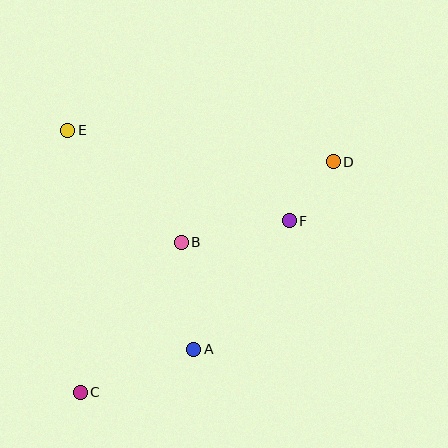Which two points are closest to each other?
Points D and F are closest to each other.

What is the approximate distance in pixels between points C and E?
The distance between C and E is approximately 262 pixels.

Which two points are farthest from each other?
Points C and D are farthest from each other.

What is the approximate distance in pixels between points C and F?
The distance between C and F is approximately 271 pixels.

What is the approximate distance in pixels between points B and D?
The distance between B and D is approximately 172 pixels.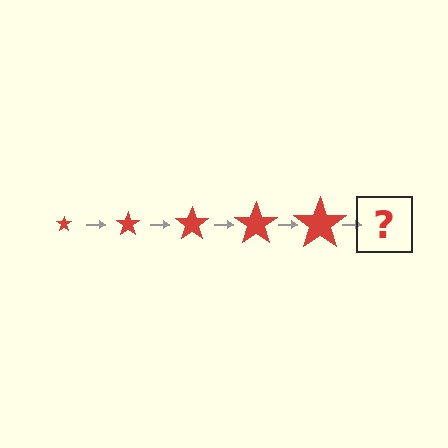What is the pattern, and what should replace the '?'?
The pattern is that the star gets progressively larger each step. The '?' should be a red star, larger than the previous one.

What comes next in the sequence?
The next element should be a red star, larger than the previous one.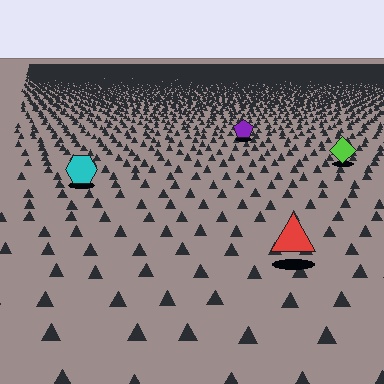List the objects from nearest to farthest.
From nearest to farthest: the red triangle, the cyan hexagon, the lime diamond, the purple pentagon.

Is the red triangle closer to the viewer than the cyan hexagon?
Yes. The red triangle is closer — you can tell from the texture gradient: the ground texture is coarser near it.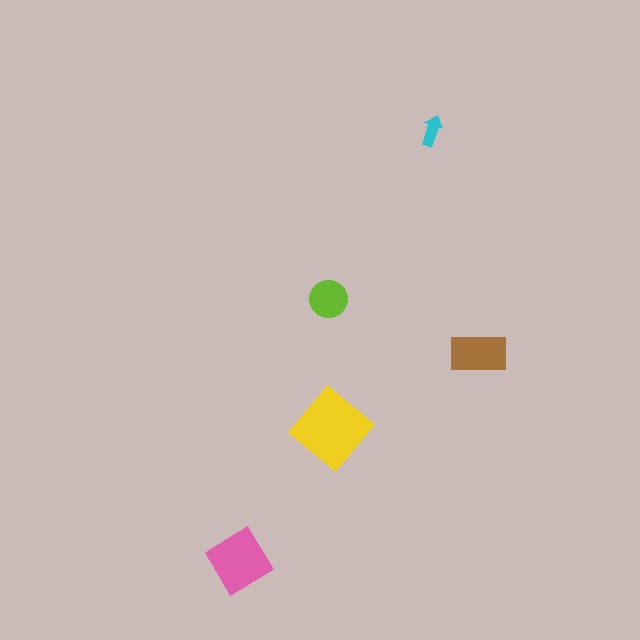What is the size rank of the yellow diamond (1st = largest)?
1st.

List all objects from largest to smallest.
The yellow diamond, the pink diamond, the brown rectangle, the lime circle, the cyan arrow.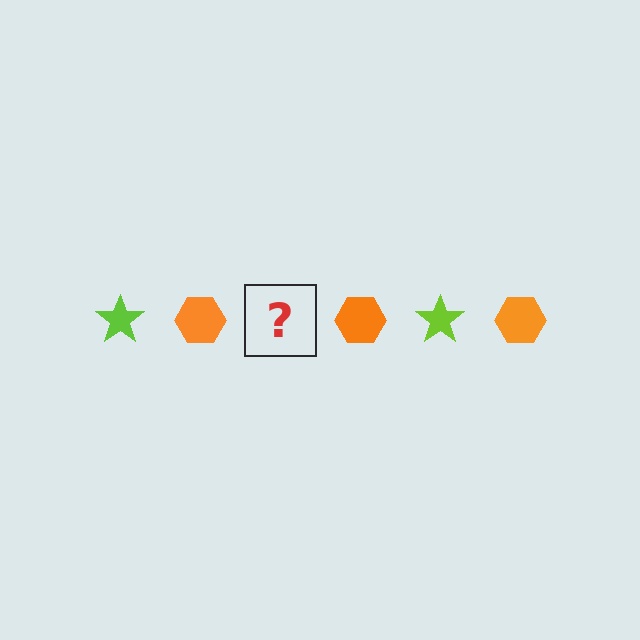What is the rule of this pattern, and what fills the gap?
The rule is that the pattern alternates between lime star and orange hexagon. The gap should be filled with a lime star.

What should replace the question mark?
The question mark should be replaced with a lime star.